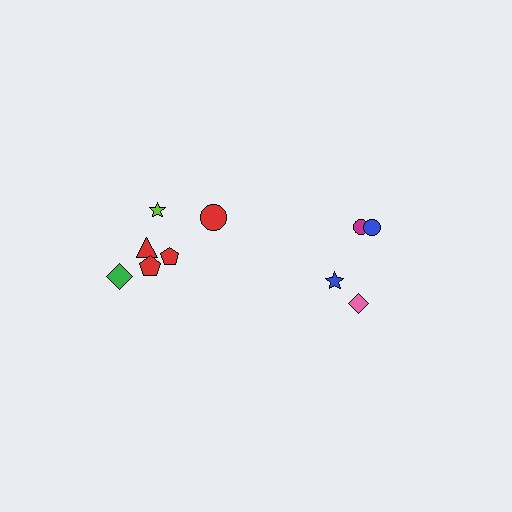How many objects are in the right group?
There are 4 objects.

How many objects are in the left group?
There are 6 objects.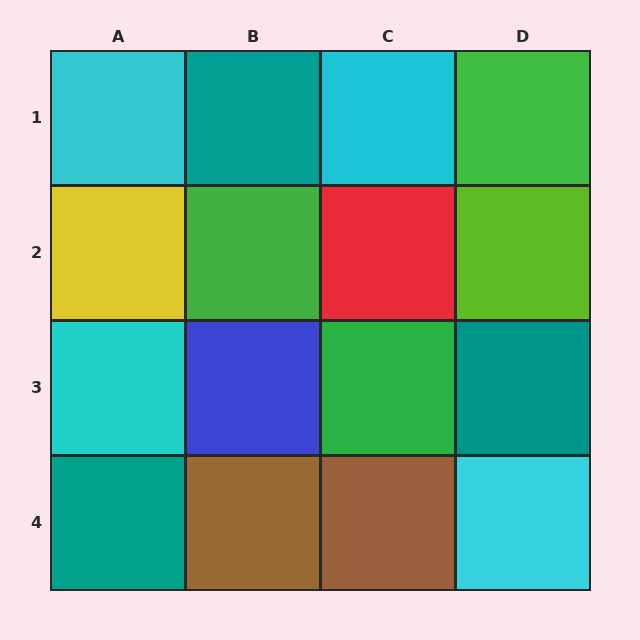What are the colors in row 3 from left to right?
Cyan, blue, green, teal.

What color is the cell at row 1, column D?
Green.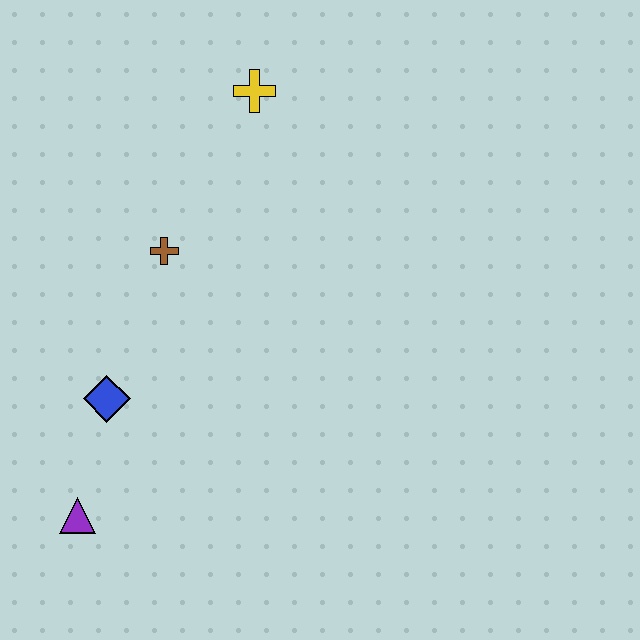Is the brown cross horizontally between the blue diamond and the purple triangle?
No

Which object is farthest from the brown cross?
The purple triangle is farthest from the brown cross.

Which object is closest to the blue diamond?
The purple triangle is closest to the blue diamond.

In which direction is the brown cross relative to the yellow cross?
The brown cross is below the yellow cross.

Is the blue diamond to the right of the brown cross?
No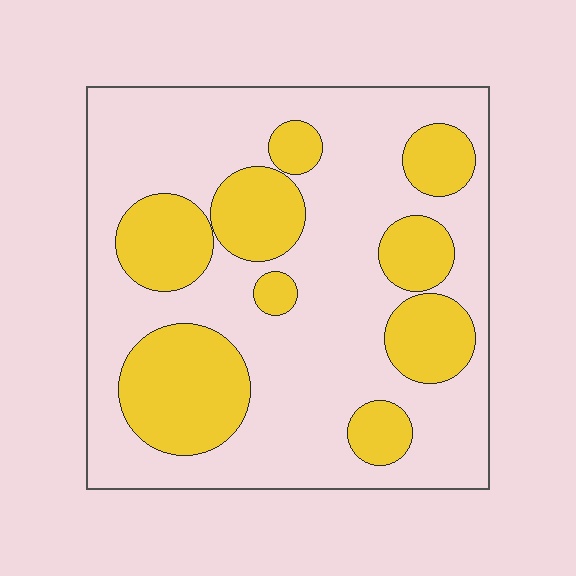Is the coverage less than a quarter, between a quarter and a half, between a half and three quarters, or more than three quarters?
Between a quarter and a half.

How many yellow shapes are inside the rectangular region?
9.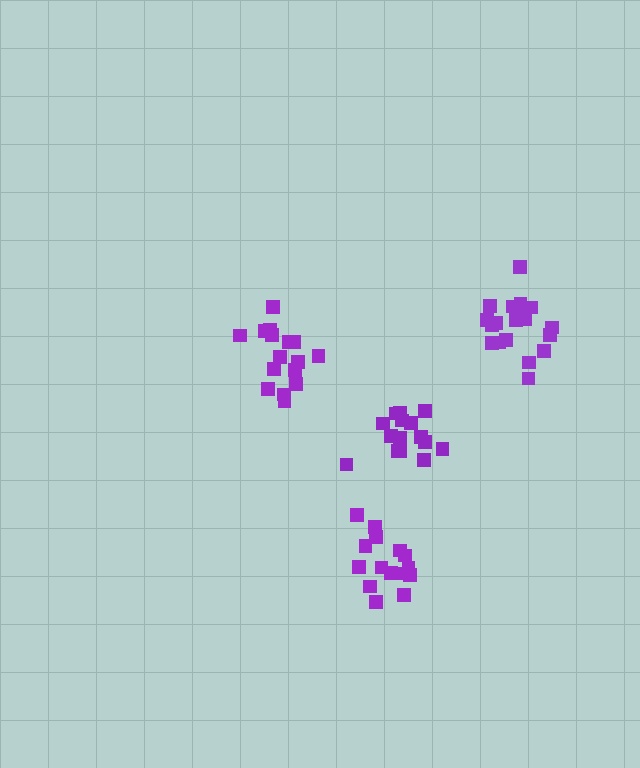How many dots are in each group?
Group 1: 19 dots, Group 2: 15 dots, Group 3: 15 dots, Group 4: 16 dots (65 total).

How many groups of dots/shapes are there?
There are 4 groups.